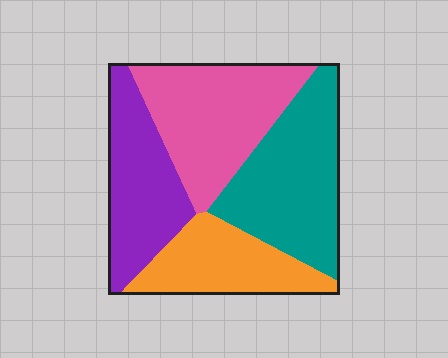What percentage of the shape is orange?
Orange covers about 20% of the shape.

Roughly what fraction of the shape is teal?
Teal takes up about one third (1/3) of the shape.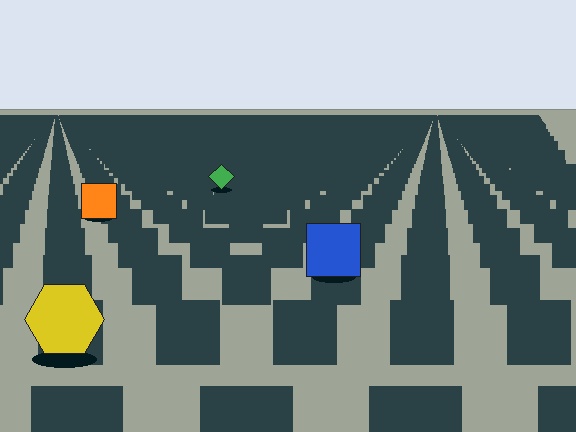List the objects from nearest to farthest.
From nearest to farthest: the yellow hexagon, the blue square, the orange square, the green diamond.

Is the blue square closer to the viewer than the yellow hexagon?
No. The yellow hexagon is closer — you can tell from the texture gradient: the ground texture is coarser near it.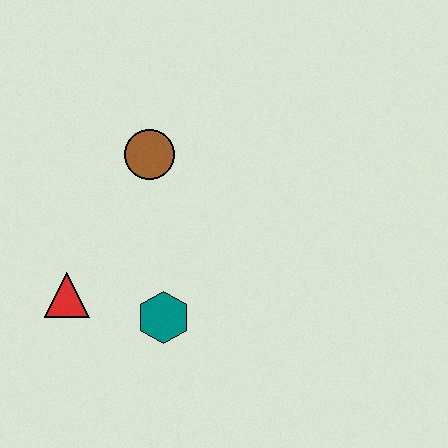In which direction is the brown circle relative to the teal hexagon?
The brown circle is above the teal hexagon.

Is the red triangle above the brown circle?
No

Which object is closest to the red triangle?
The teal hexagon is closest to the red triangle.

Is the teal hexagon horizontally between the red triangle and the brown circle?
No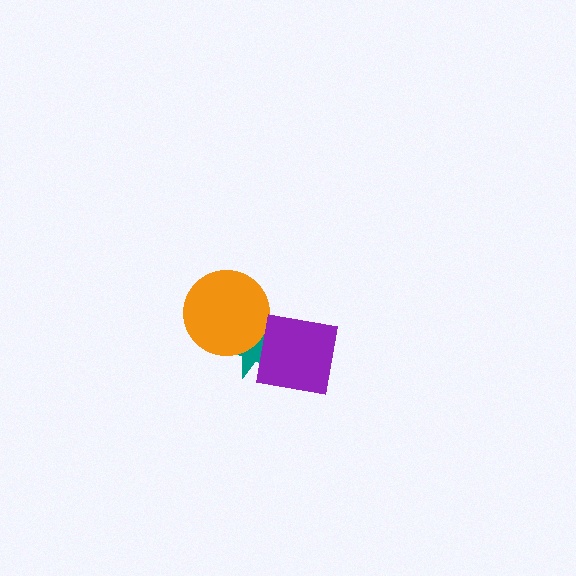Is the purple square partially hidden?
No, no other shape covers it.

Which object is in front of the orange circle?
The purple square is in front of the orange circle.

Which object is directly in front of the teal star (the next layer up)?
The orange circle is directly in front of the teal star.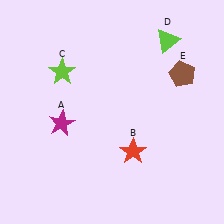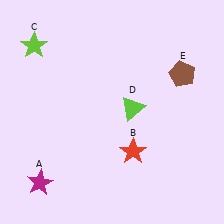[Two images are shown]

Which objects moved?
The objects that moved are: the magenta star (A), the lime star (C), the lime triangle (D).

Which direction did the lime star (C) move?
The lime star (C) moved left.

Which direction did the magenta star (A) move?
The magenta star (A) moved down.